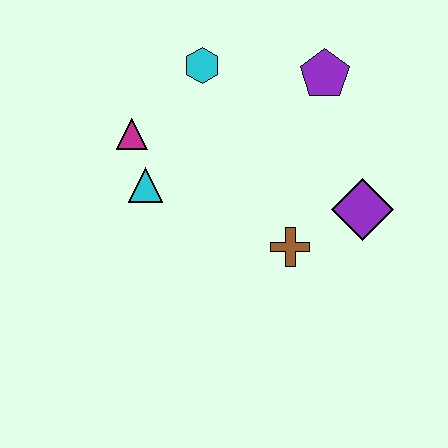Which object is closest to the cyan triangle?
The magenta triangle is closest to the cyan triangle.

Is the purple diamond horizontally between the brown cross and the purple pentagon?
No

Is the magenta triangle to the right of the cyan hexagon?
No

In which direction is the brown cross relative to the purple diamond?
The brown cross is to the left of the purple diamond.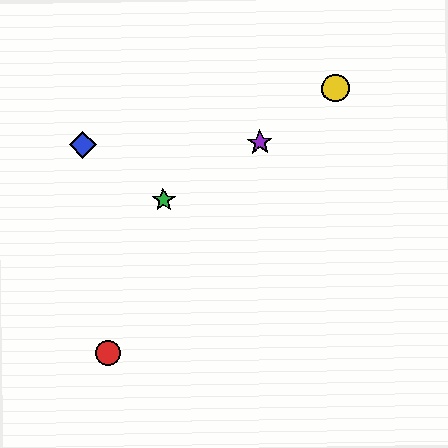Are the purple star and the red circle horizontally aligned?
No, the purple star is at y≈142 and the red circle is at y≈353.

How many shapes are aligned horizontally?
2 shapes (the blue diamond, the purple star) are aligned horizontally.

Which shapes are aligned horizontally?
The blue diamond, the purple star are aligned horizontally.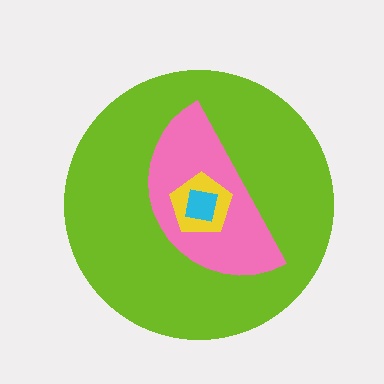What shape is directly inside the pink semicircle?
The yellow pentagon.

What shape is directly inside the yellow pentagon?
The cyan square.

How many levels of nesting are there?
4.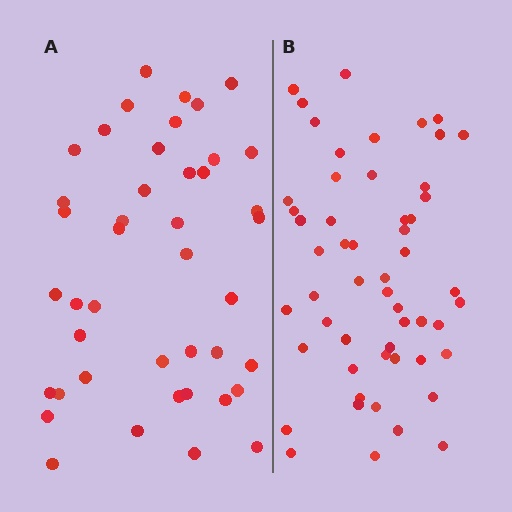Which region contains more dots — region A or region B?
Region B (the right region) has more dots.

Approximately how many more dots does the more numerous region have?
Region B has roughly 12 or so more dots than region A.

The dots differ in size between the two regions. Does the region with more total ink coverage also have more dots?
No. Region A has more total ink coverage because its dots are larger, but region B actually contains more individual dots. Total area can be misleading — the number of items is what matters here.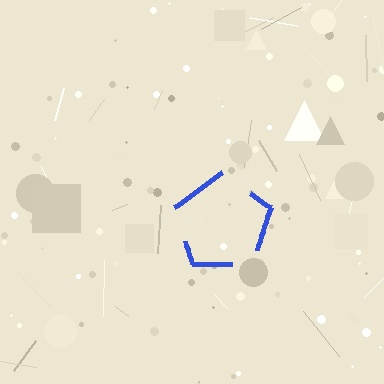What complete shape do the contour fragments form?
The contour fragments form a pentagon.